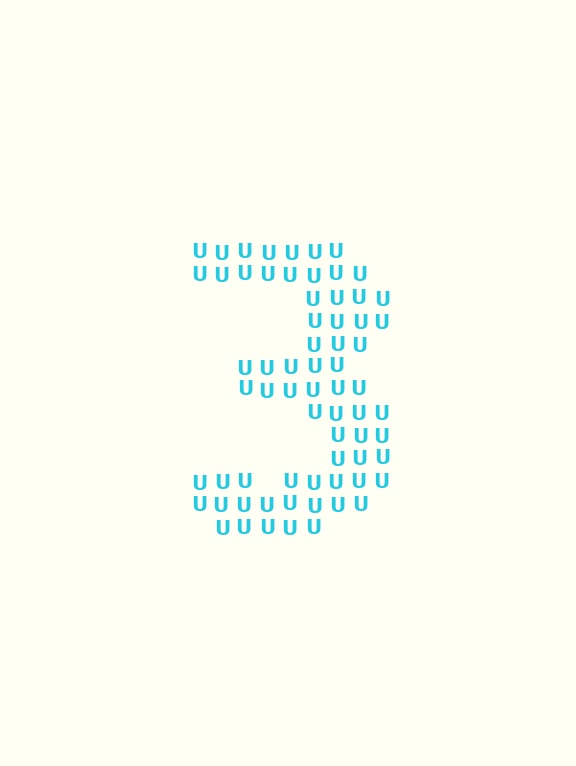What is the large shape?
The large shape is the digit 3.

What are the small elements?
The small elements are letter U's.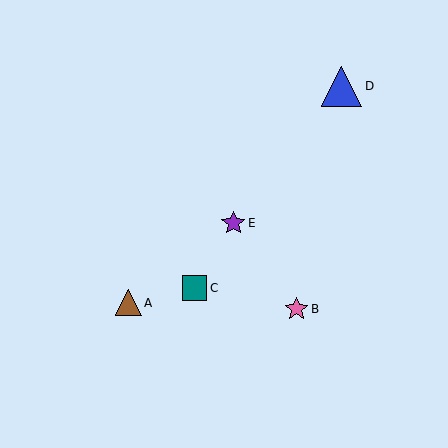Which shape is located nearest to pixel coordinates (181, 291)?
The teal square (labeled C) at (194, 288) is nearest to that location.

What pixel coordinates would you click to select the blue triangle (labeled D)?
Click at (342, 86) to select the blue triangle D.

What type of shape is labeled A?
Shape A is a brown triangle.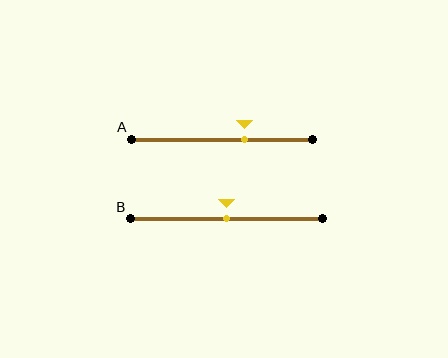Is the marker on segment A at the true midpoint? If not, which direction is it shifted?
No, the marker on segment A is shifted to the right by about 12% of the segment length.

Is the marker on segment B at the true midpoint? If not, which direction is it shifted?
Yes, the marker on segment B is at the true midpoint.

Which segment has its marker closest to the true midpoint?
Segment B has its marker closest to the true midpoint.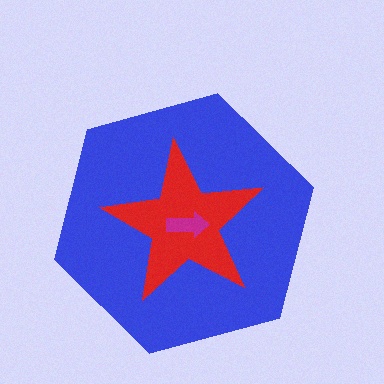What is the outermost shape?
The blue hexagon.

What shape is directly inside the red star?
The magenta arrow.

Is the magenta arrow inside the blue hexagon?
Yes.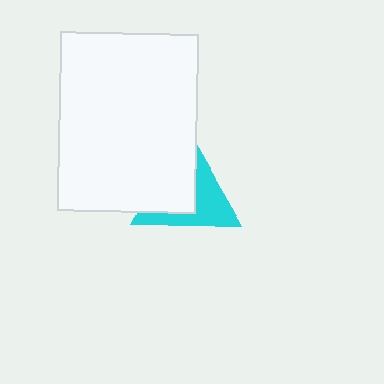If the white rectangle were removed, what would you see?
You would see the complete cyan triangle.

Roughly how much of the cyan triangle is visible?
About half of it is visible (roughly 49%).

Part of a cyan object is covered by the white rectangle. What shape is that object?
It is a triangle.